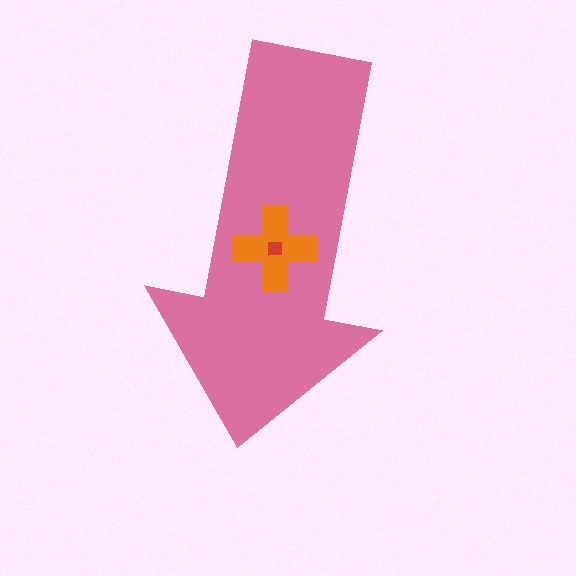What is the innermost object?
The red square.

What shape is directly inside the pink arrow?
The orange cross.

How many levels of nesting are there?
3.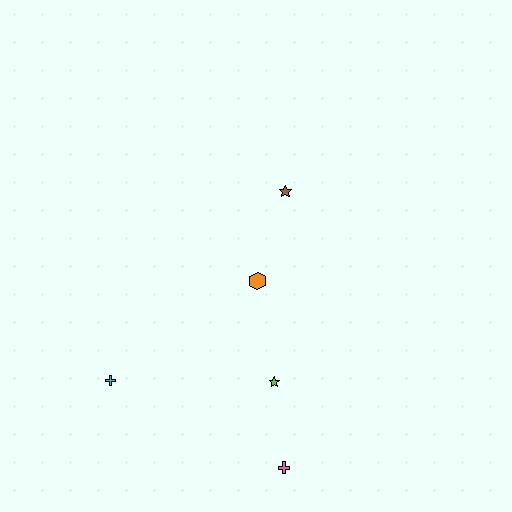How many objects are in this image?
There are 5 objects.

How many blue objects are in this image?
There are no blue objects.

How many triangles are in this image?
There are no triangles.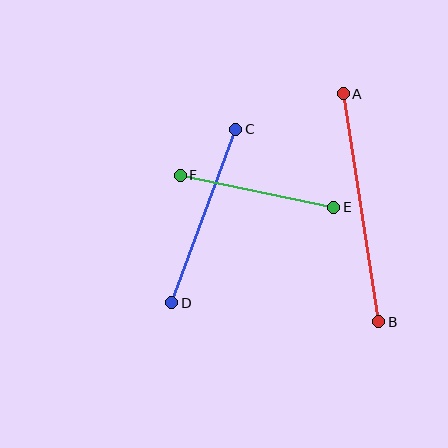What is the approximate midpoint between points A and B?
The midpoint is at approximately (361, 208) pixels.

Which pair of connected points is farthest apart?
Points A and B are farthest apart.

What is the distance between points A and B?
The distance is approximately 231 pixels.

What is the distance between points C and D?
The distance is approximately 185 pixels.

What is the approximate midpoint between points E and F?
The midpoint is at approximately (257, 191) pixels.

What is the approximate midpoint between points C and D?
The midpoint is at approximately (204, 216) pixels.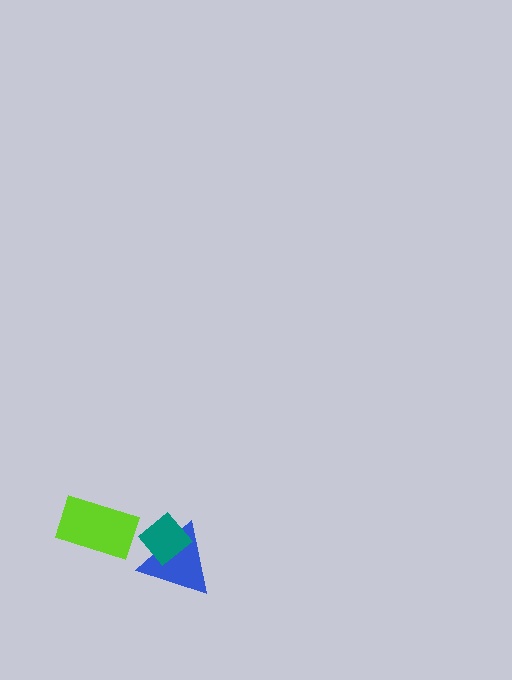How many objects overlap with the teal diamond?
1 object overlaps with the teal diamond.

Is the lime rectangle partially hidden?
No, no other shape covers it.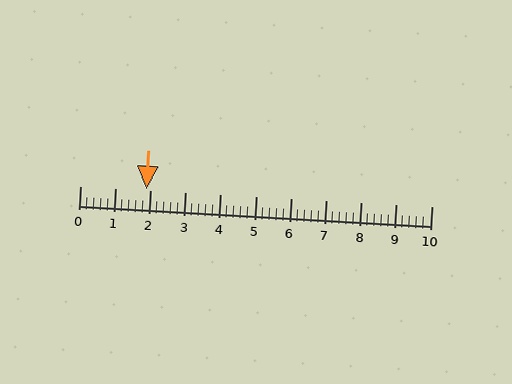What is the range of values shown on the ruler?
The ruler shows values from 0 to 10.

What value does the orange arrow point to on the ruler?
The orange arrow points to approximately 1.9.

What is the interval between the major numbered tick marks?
The major tick marks are spaced 1 units apart.